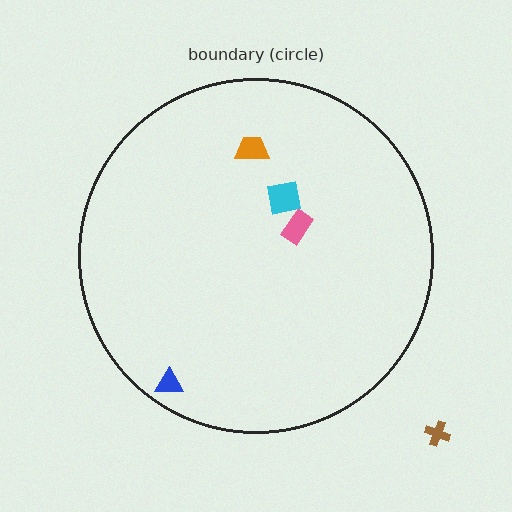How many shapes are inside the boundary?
4 inside, 1 outside.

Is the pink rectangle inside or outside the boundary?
Inside.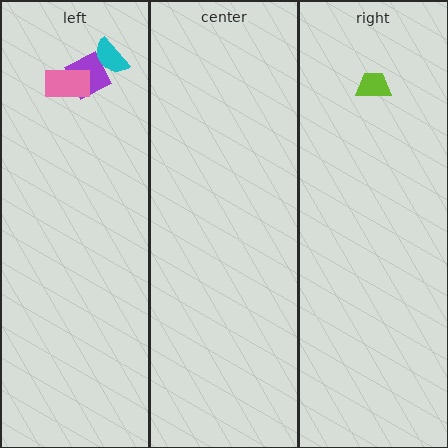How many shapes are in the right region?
1.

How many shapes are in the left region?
3.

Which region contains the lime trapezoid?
The right region.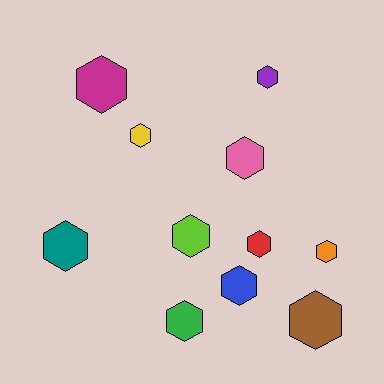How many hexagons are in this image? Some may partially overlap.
There are 11 hexagons.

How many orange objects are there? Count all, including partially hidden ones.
There is 1 orange object.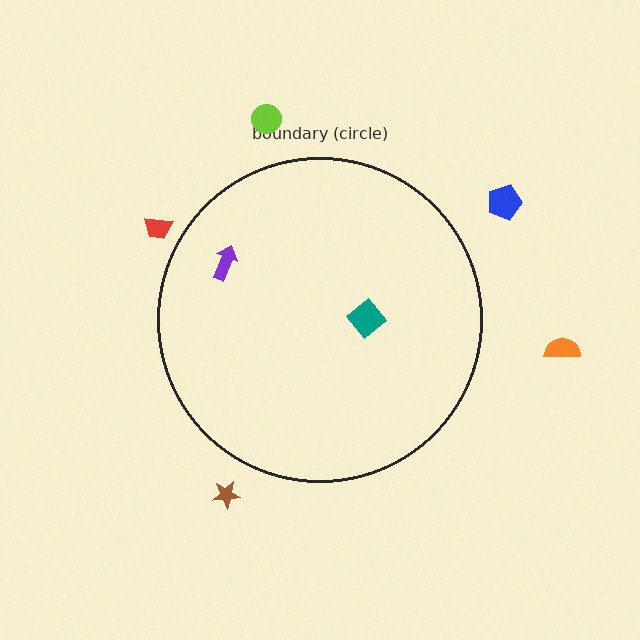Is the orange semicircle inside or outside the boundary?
Outside.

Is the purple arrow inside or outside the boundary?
Inside.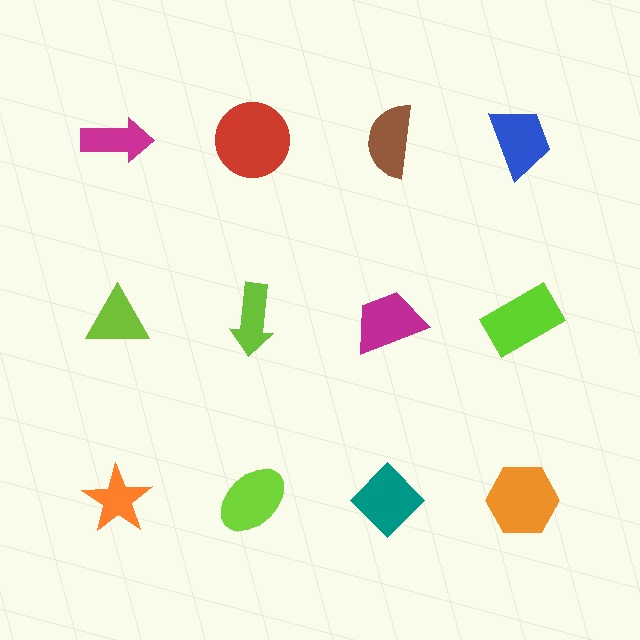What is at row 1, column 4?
A blue trapezoid.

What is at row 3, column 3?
A teal diamond.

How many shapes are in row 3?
4 shapes.